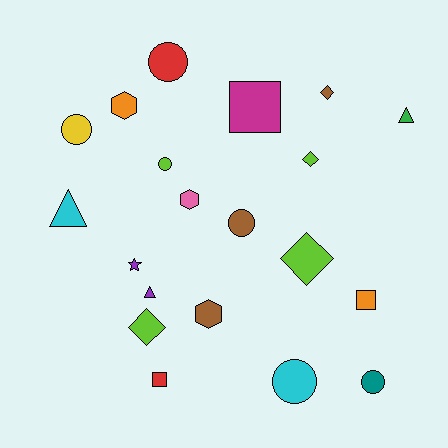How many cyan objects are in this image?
There are 2 cyan objects.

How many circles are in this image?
There are 6 circles.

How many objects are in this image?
There are 20 objects.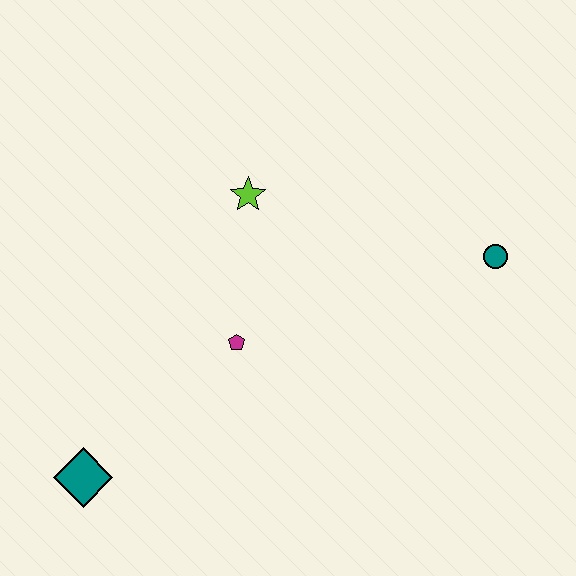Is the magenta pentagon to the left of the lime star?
Yes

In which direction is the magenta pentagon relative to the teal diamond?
The magenta pentagon is to the right of the teal diamond.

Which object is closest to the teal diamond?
The magenta pentagon is closest to the teal diamond.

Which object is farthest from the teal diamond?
The teal circle is farthest from the teal diamond.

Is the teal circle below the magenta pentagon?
No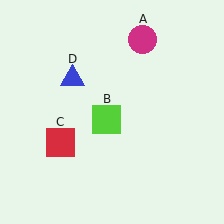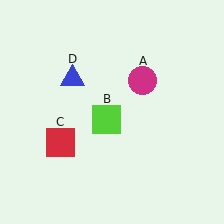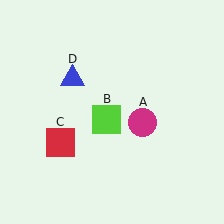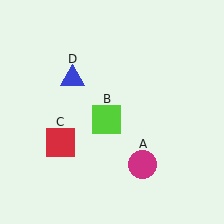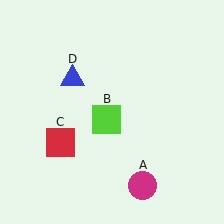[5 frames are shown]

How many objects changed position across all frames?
1 object changed position: magenta circle (object A).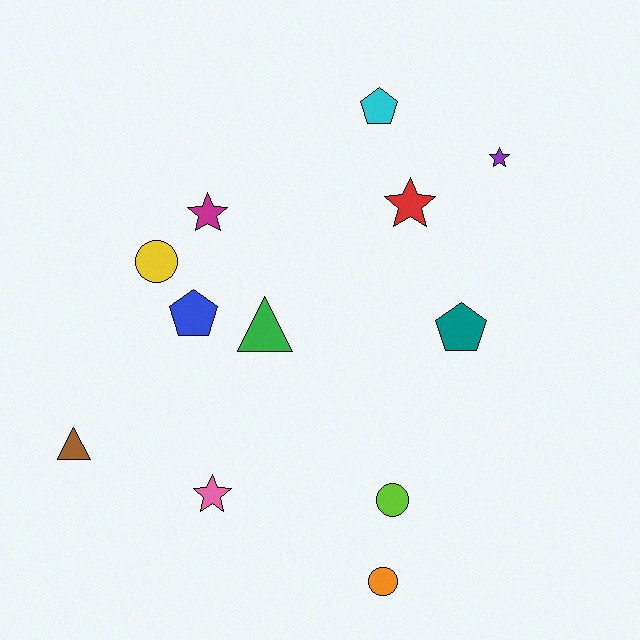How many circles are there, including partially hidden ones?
There are 3 circles.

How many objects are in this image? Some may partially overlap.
There are 12 objects.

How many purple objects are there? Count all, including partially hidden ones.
There is 1 purple object.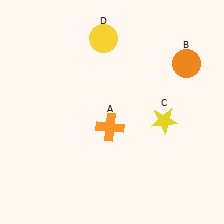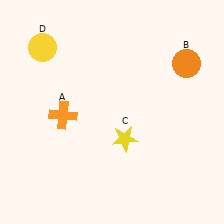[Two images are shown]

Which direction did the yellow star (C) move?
The yellow star (C) moved left.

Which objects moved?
The objects that moved are: the orange cross (A), the yellow star (C), the yellow circle (D).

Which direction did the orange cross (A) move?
The orange cross (A) moved left.